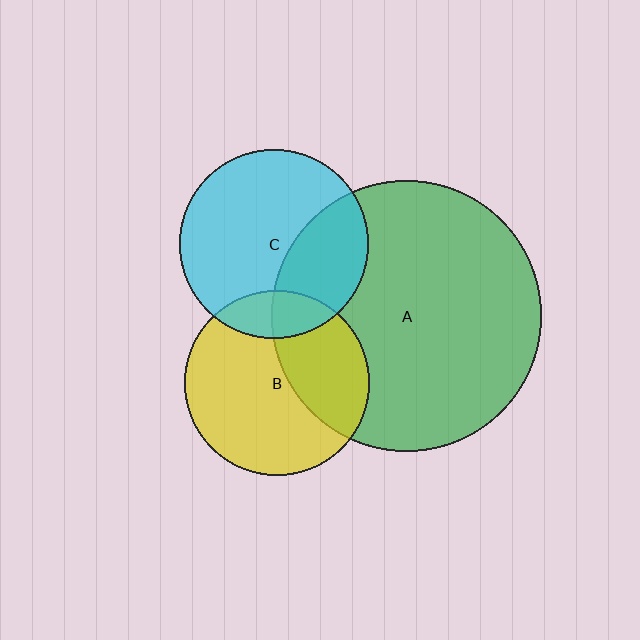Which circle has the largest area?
Circle A (green).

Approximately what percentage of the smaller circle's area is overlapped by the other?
Approximately 35%.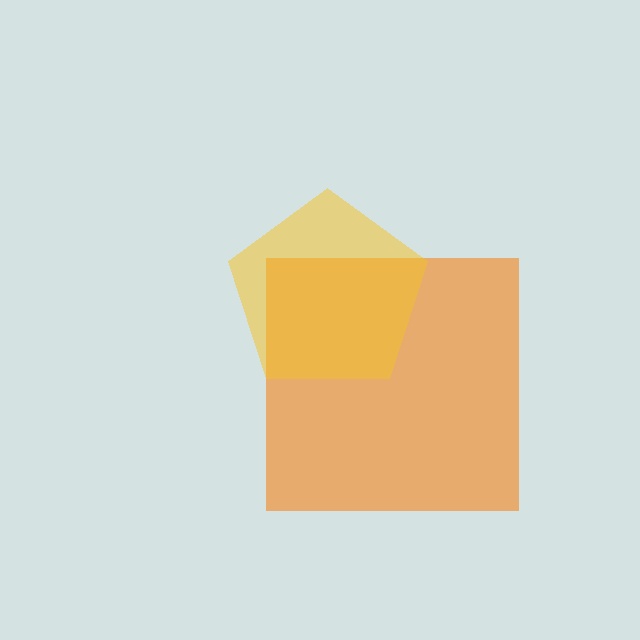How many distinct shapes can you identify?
There are 2 distinct shapes: an orange square, a yellow pentagon.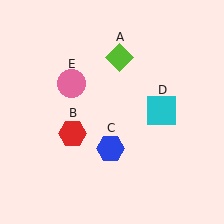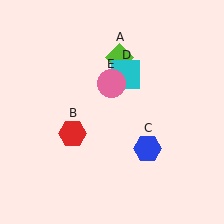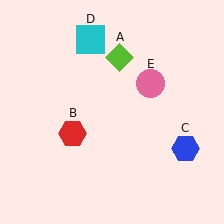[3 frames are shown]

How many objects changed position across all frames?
3 objects changed position: blue hexagon (object C), cyan square (object D), pink circle (object E).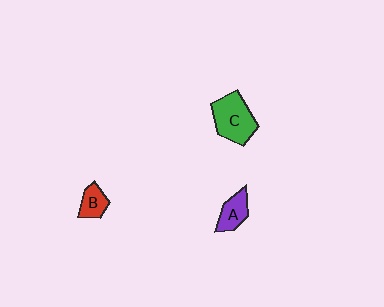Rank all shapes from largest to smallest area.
From largest to smallest: C (green), A (purple), B (red).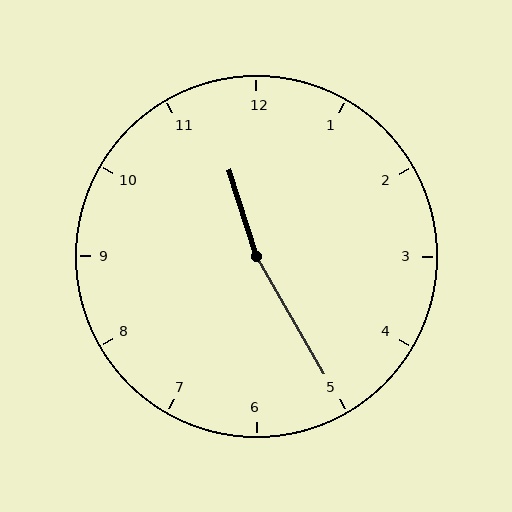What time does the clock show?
11:25.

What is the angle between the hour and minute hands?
Approximately 168 degrees.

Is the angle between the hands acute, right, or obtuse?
It is obtuse.